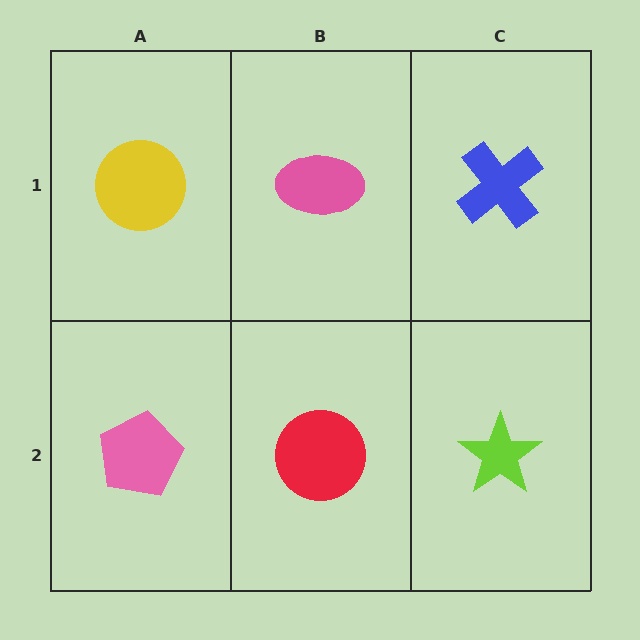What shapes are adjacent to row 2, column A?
A yellow circle (row 1, column A), a red circle (row 2, column B).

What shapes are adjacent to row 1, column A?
A pink pentagon (row 2, column A), a pink ellipse (row 1, column B).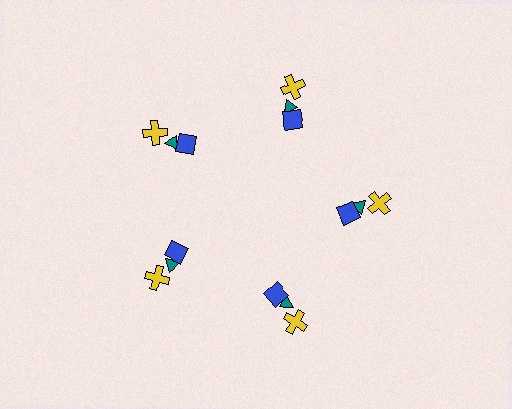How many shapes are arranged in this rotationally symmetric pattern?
There are 15 shapes, arranged in 5 groups of 3.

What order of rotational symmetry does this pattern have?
This pattern has 5-fold rotational symmetry.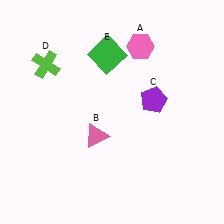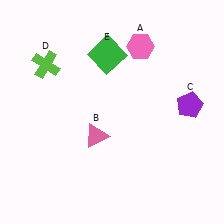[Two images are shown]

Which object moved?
The purple pentagon (C) moved right.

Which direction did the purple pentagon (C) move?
The purple pentagon (C) moved right.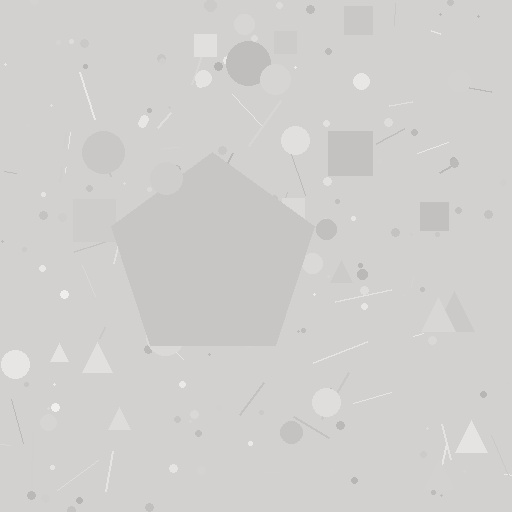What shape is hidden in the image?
A pentagon is hidden in the image.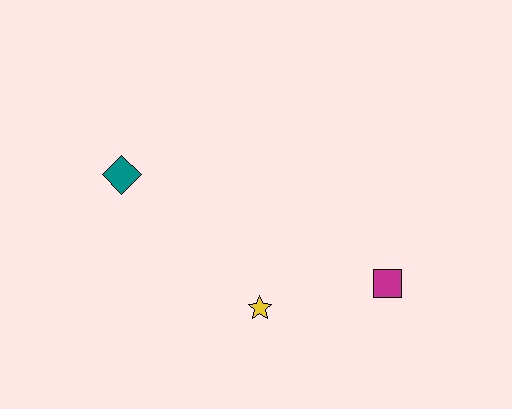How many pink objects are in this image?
There are no pink objects.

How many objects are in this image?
There are 3 objects.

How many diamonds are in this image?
There is 1 diamond.